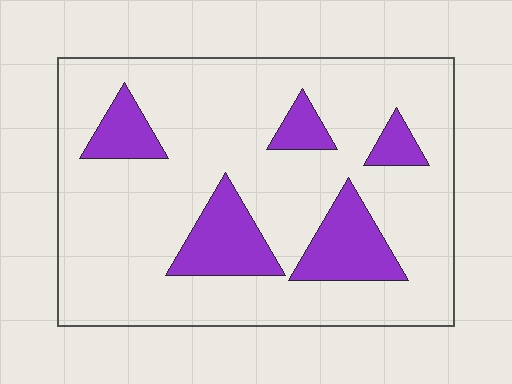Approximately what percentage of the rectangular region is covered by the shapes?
Approximately 20%.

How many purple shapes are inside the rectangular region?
5.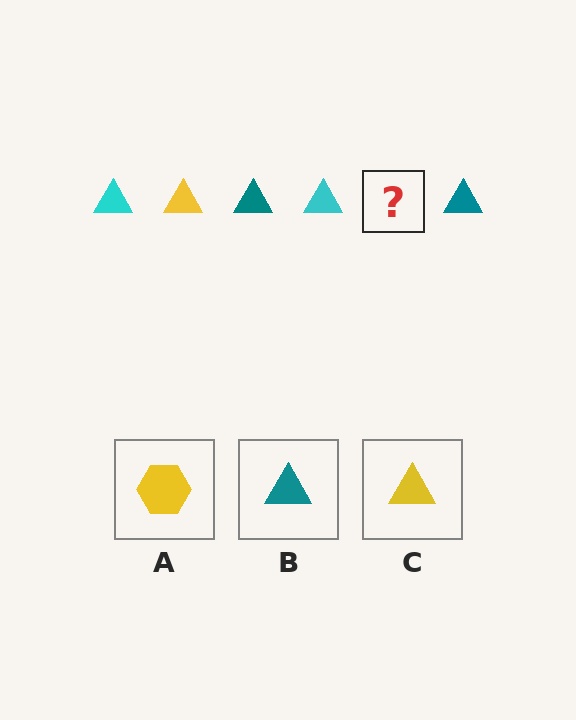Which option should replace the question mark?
Option C.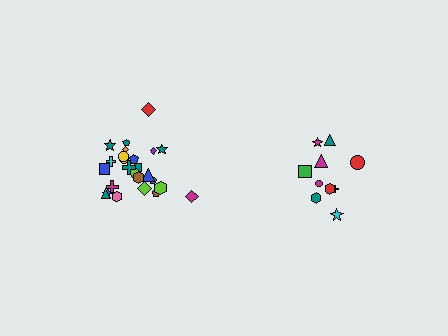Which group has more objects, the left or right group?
The left group.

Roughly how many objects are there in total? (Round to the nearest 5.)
Roughly 35 objects in total.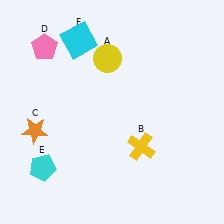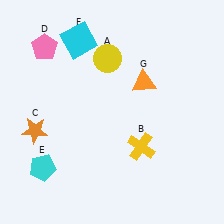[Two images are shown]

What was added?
An orange triangle (G) was added in Image 2.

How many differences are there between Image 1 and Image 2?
There is 1 difference between the two images.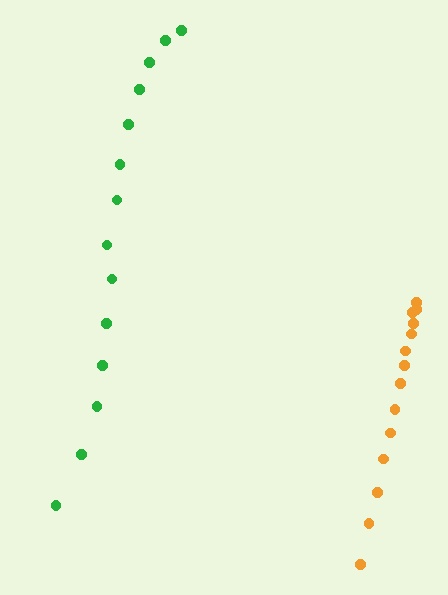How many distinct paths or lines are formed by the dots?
There are 2 distinct paths.